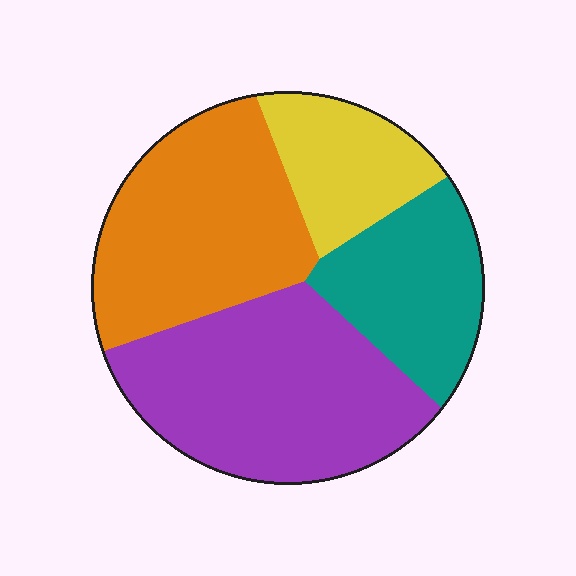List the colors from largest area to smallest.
From largest to smallest: purple, orange, teal, yellow.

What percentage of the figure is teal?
Teal covers 19% of the figure.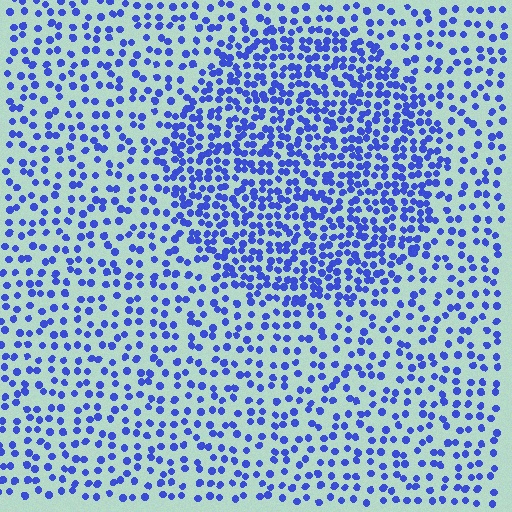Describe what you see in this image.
The image contains small blue elements arranged at two different densities. A circle-shaped region is visible where the elements are more densely packed than the surrounding area.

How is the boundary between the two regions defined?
The boundary is defined by a change in element density (approximately 1.9x ratio). All elements are the same color, size, and shape.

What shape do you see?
I see a circle.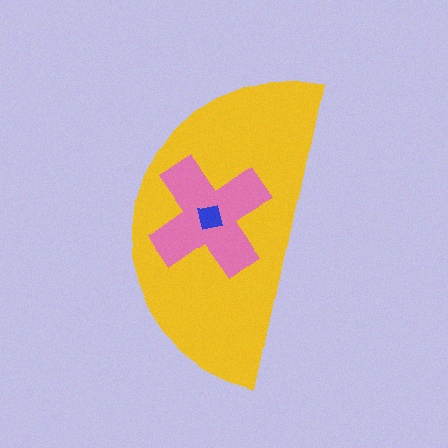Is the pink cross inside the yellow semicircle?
Yes.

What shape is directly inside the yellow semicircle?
The pink cross.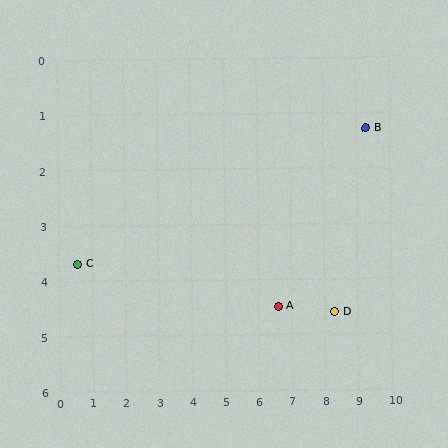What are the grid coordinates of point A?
Point A is at approximately (6.6, 4.5).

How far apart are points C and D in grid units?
Points C and D are about 7.8 grid units apart.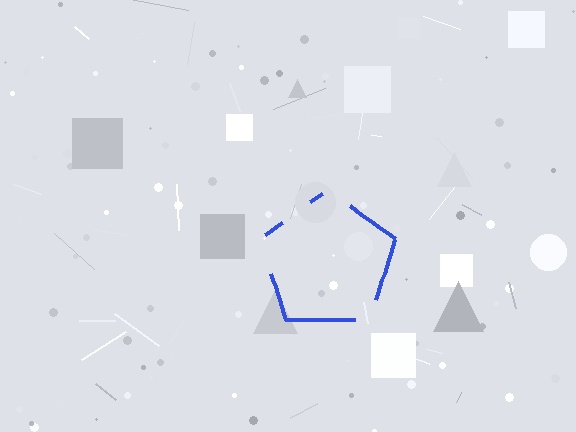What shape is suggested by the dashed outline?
The dashed outline suggests a pentagon.